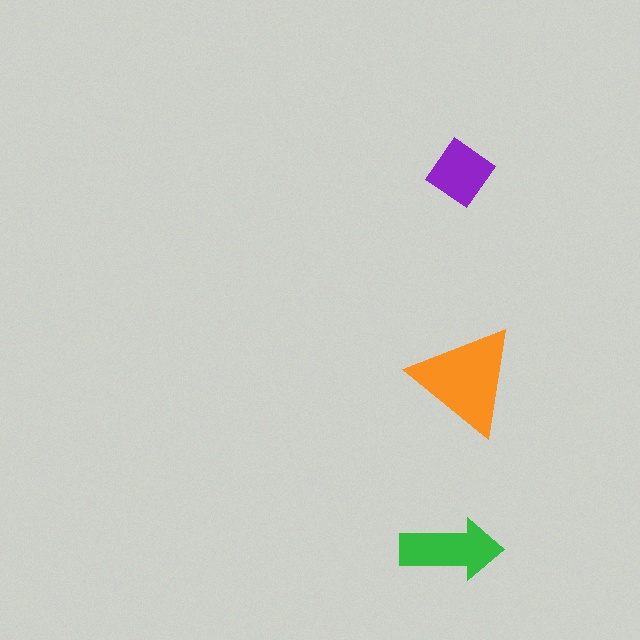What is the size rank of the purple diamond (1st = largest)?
3rd.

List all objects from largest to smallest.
The orange triangle, the green arrow, the purple diamond.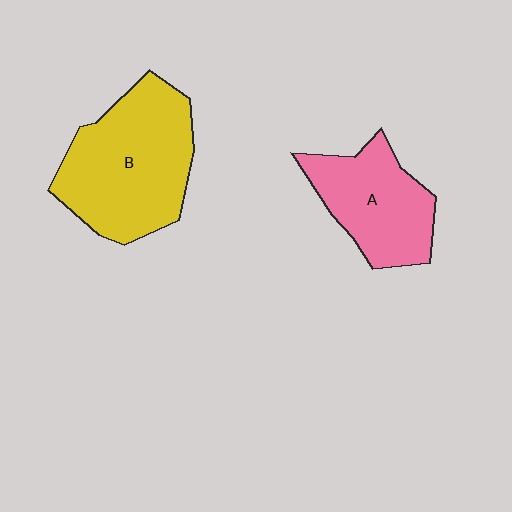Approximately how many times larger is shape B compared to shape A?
Approximately 1.5 times.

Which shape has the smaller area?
Shape A (pink).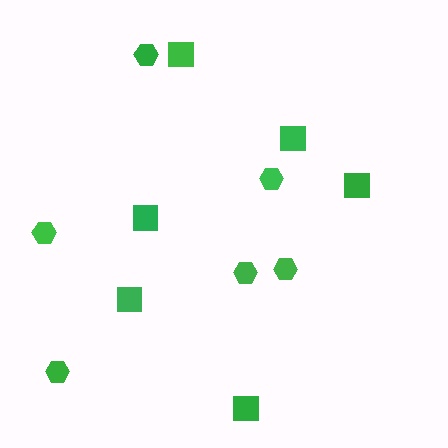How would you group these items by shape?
There are 2 groups: one group of hexagons (6) and one group of squares (6).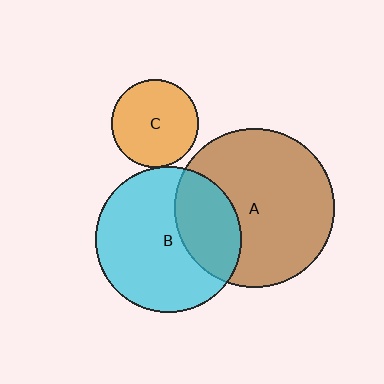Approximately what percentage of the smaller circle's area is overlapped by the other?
Approximately 30%.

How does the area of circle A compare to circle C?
Approximately 3.3 times.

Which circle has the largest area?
Circle A (brown).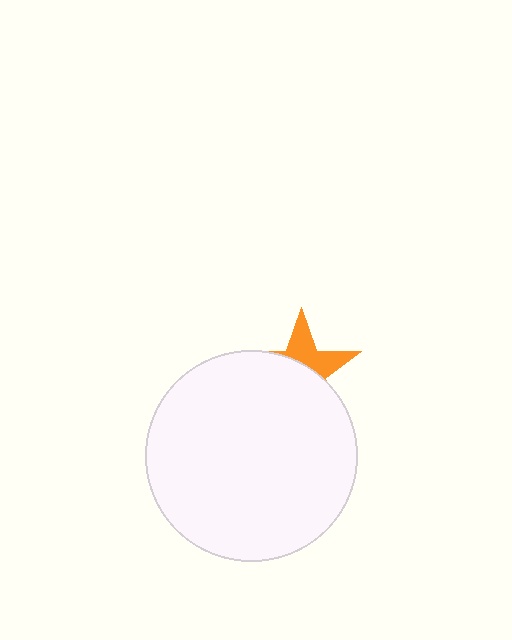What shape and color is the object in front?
The object in front is a white circle.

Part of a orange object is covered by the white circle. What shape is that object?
It is a star.